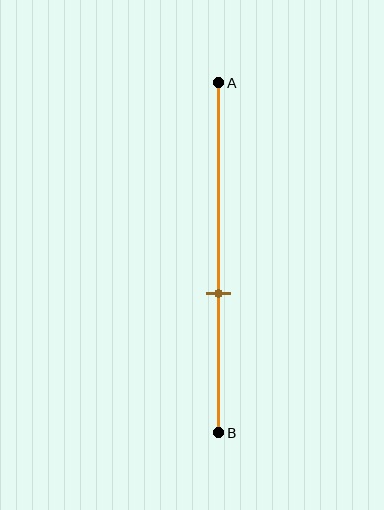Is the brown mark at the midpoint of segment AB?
No, the mark is at about 60% from A, not at the 50% midpoint.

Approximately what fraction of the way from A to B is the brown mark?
The brown mark is approximately 60% of the way from A to B.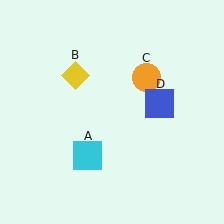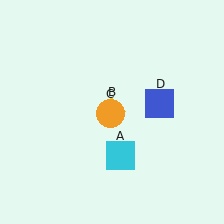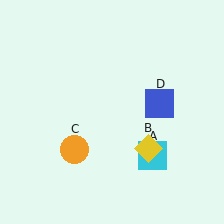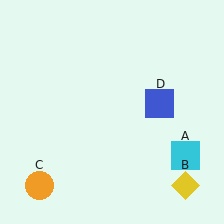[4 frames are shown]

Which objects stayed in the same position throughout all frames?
Blue square (object D) remained stationary.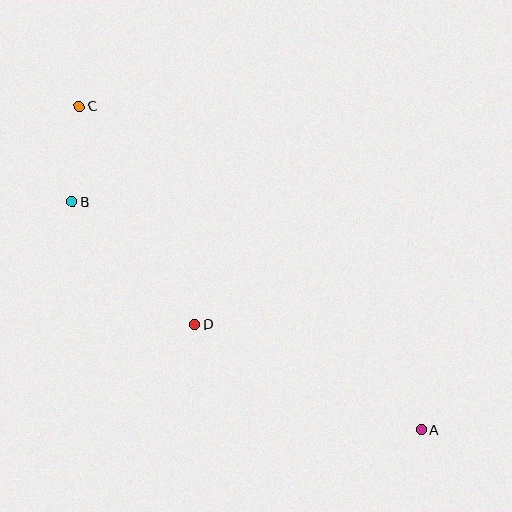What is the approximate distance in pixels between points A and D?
The distance between A and D is approximately 250 pixels.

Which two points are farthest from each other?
Points A and C are farthest from each other.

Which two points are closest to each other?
Points B and C are closest to each other.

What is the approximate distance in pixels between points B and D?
The distance between B and D is approximately 173 pixels.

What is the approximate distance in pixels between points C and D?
The distance between C and D is approximately 247 pixels.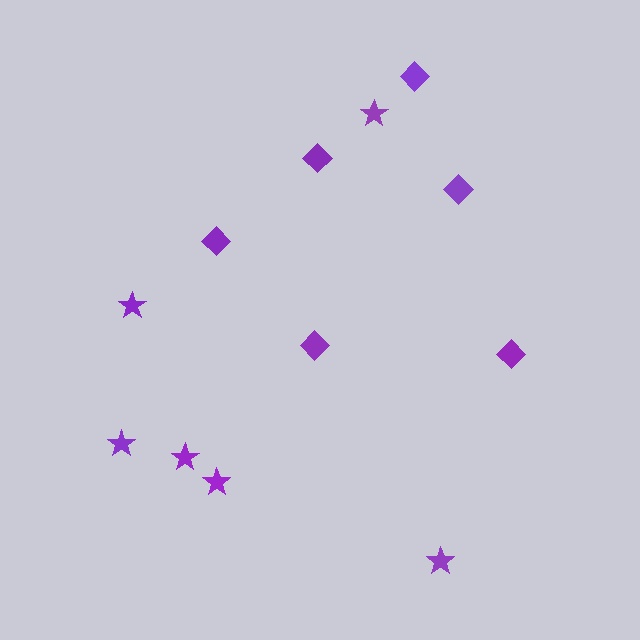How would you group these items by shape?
There are 2 groups: one group of stars (6) and one group of diamonds (6).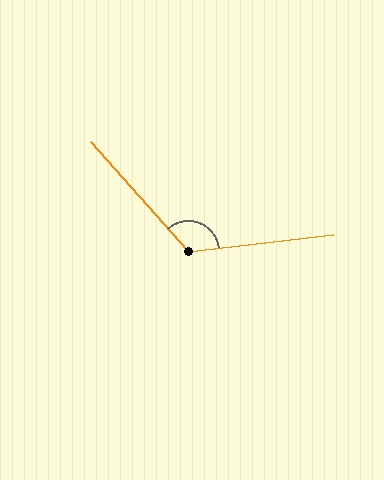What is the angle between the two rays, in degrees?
Approximately 125 degrees.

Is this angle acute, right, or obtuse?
It is obtuse.